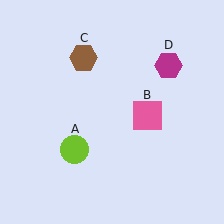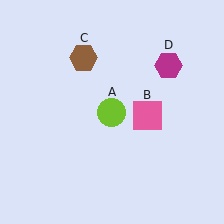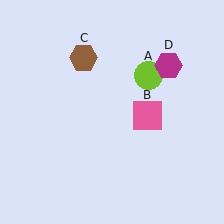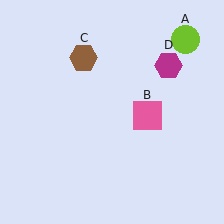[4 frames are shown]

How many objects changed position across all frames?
1 object changed position: lime circle (object A).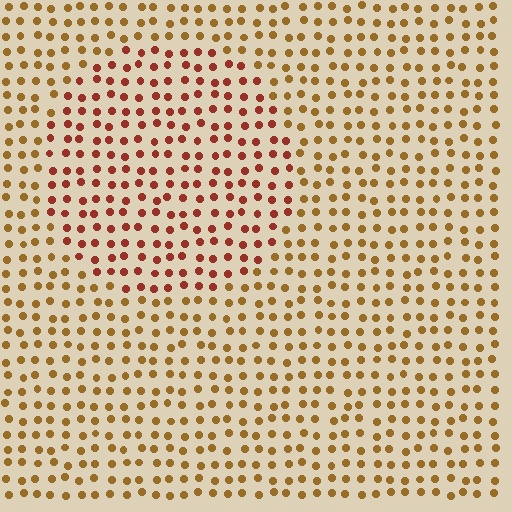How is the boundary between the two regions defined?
The boundary is defined purely by a slight shift in hue (about 32 degrees). Spacing, size, and orientation are identical on both sides.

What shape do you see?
I see a circle.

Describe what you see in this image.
The image is filled with small brown elements in a uniform arrangement. A circle-shaped region is visible where the elements are tinted to a slightly different hue, forming a subtle color boundary.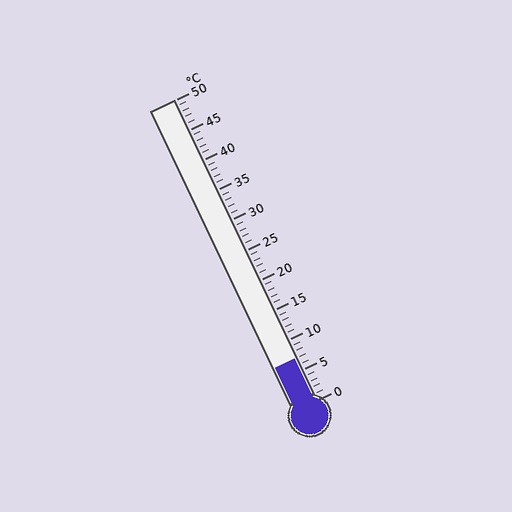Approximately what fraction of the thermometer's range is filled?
The thermometer is filled to approximately 15% of its range.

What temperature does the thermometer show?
The thermometer shows approximately 7°C.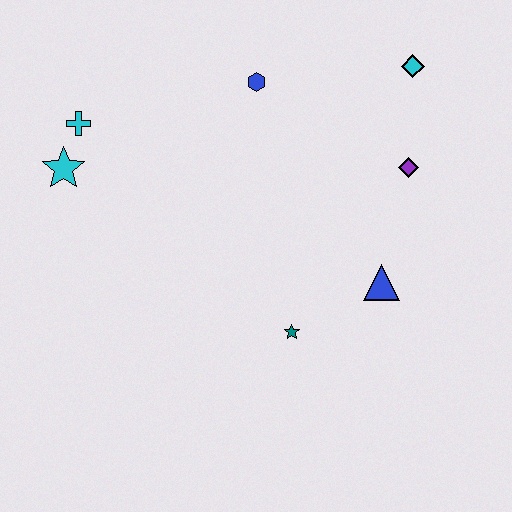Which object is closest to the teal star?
The blue triangle is closest to the teal star.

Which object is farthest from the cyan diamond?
The cyan star is farthest from the cyan diamond.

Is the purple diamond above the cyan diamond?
No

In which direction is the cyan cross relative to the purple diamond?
The cyan cross is to the left of the purple diamond.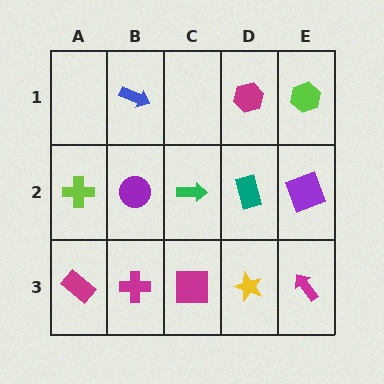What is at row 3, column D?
A yellow star.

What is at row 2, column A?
A lime cross.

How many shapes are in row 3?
5 shapes.